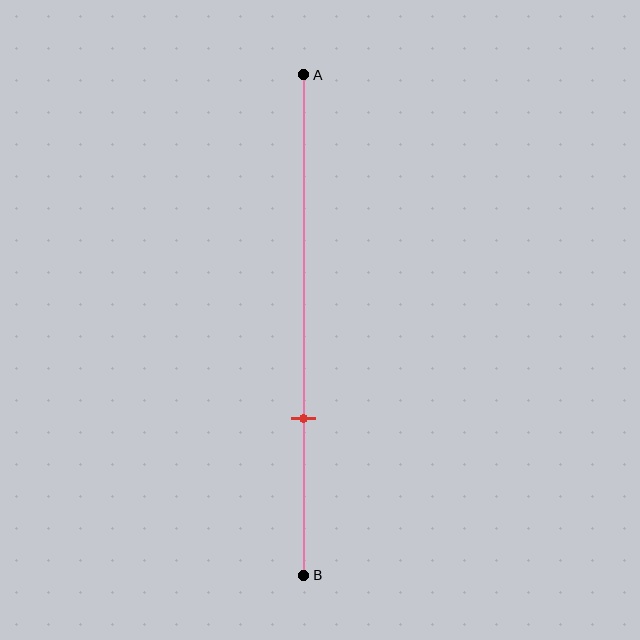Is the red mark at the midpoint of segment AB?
No, the mark is at about 70% from A, not at the 50% midpoint.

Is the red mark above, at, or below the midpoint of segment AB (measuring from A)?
The red mark is below the midpoint of segment AB.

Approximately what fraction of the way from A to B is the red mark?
The red mark is approximately 70% of the way from A to B.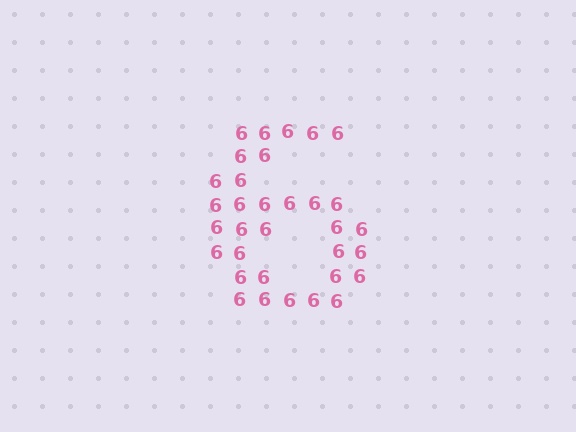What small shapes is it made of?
It is made of small digit 6's.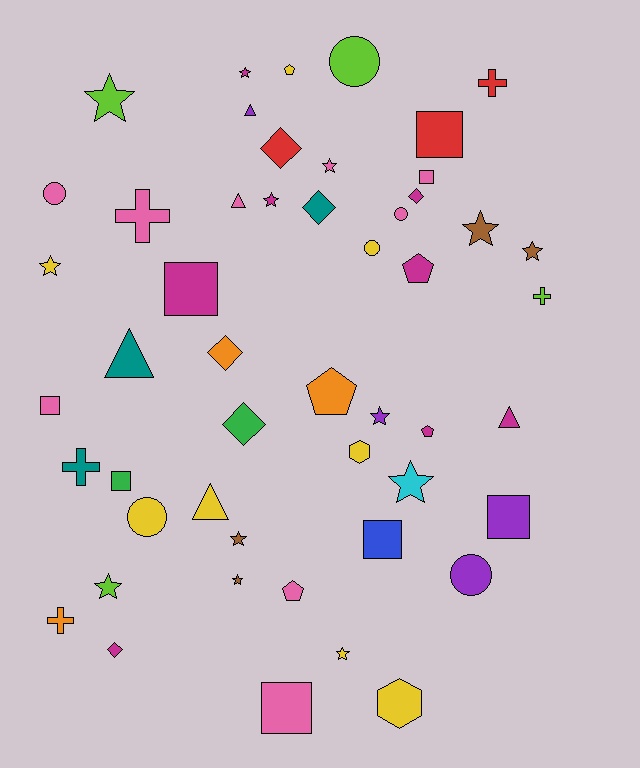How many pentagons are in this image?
There are 5 pentagons.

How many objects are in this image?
There are 50 objects.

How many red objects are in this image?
There are 3 red objects.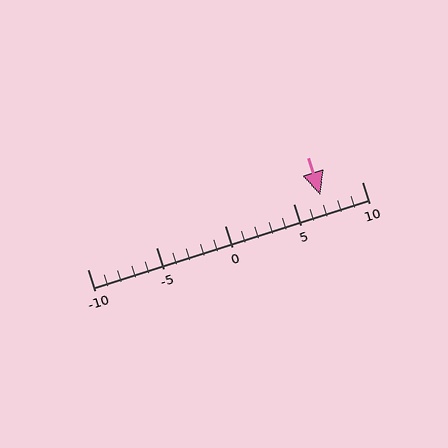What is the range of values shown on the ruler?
The ruler shows values from -10 to 10.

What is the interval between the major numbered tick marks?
The major tick marks are spaced 5 units apart.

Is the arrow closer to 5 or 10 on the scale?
The arrow is closer to 5.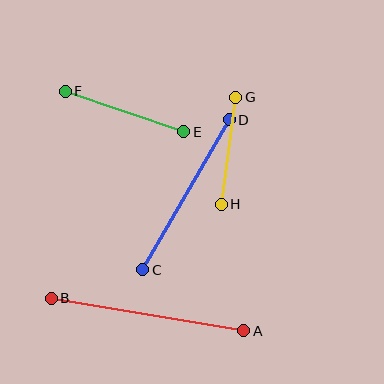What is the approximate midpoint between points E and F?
The midpoint is at approximately (125, 111) pixels.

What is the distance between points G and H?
The distance is approximately 108 pixels.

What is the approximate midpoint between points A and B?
The midpoint is at approximately (147, 315) pixels.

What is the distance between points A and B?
The distance is approximately 195 pixels.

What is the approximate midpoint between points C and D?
The midpoint is at approximately (186, 195) pixels.